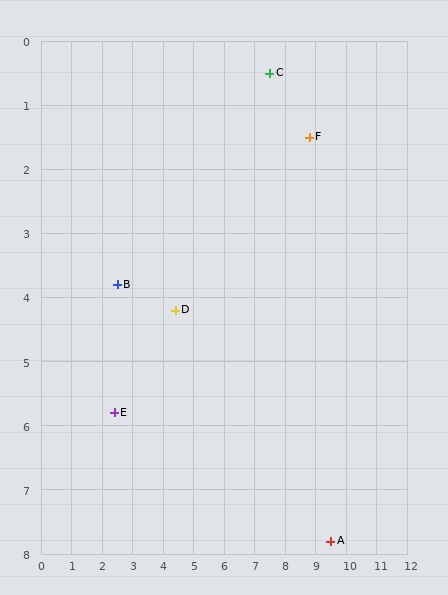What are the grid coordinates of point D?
Point D is at approximately (4.4, 4.2).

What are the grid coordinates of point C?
Point C is at approximately (7.5, 0.5).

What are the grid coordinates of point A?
Point A is at approximately (9.5, 7.8).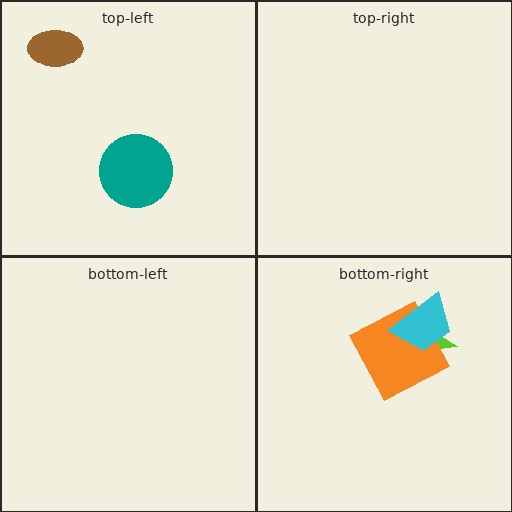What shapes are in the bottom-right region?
The lime star, the orange square, the cyan trapezoid.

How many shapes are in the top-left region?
2.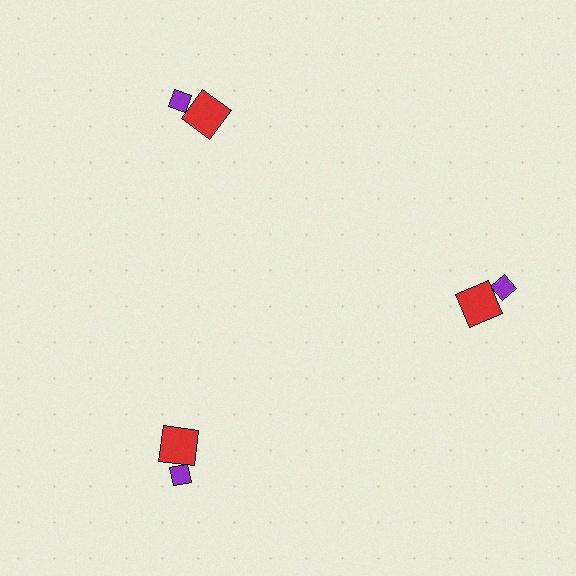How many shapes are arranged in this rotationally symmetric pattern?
There are 6 shapes, arranged in 3 groups of 2.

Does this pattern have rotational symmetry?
Yes, this pattern has 3-fold rotational symmetry. It looks the same after rotating 120 degrees around the center.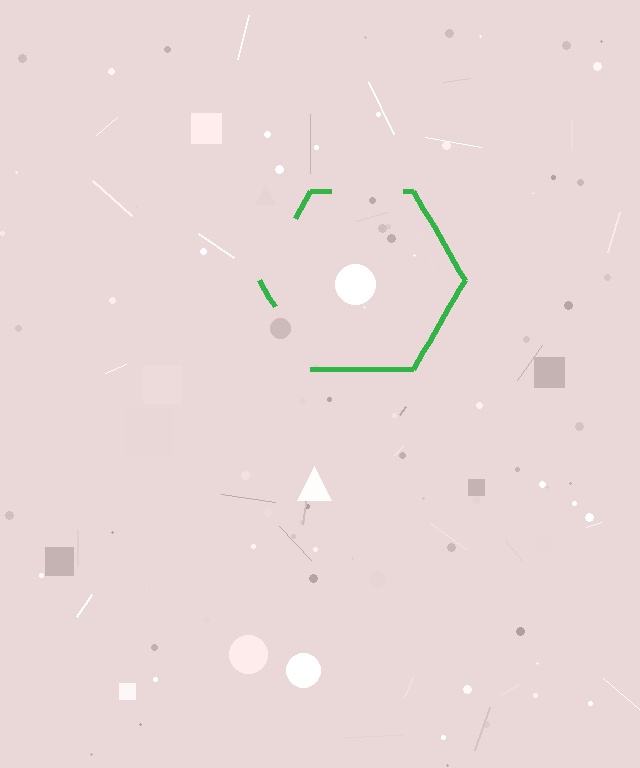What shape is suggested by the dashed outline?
The dashed outline suggests a hexagon.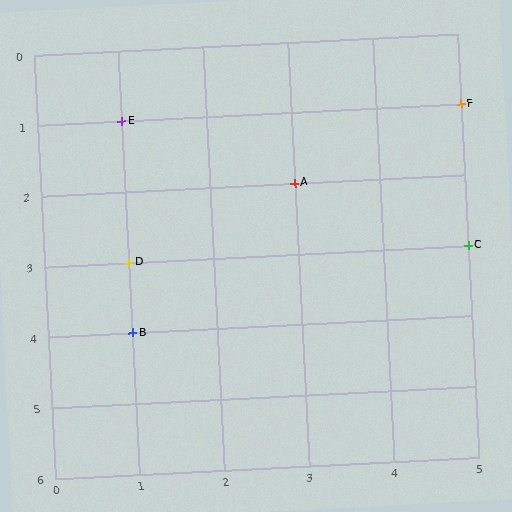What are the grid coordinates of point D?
Point D is at grid coordinates (1, 3).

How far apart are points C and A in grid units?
Points C and A are 2 columns and 1 row apart (about 2.2 grid units diagonally).